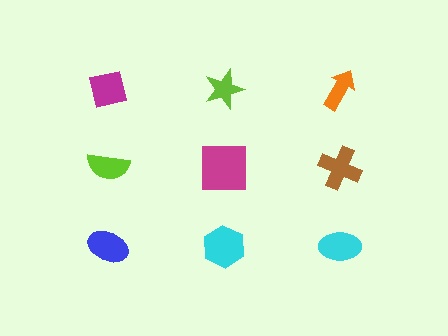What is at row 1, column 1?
A magenta square.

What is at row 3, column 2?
A cyan hexagon.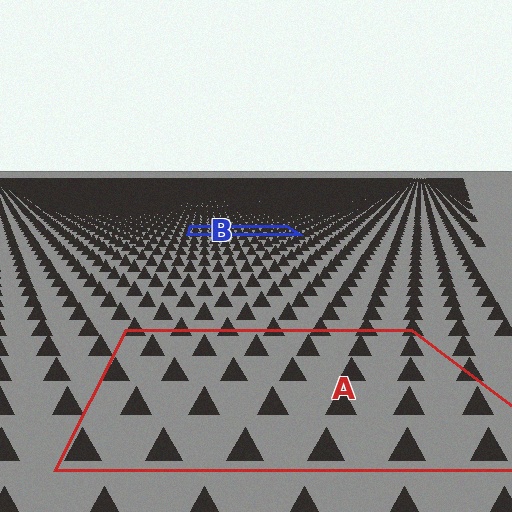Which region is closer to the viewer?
Region A is closer. The texture elements there are larger and more spread out.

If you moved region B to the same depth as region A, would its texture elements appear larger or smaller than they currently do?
They would appear larger. At a closer depth, the same texture elements are projected at a bigger on-screen size.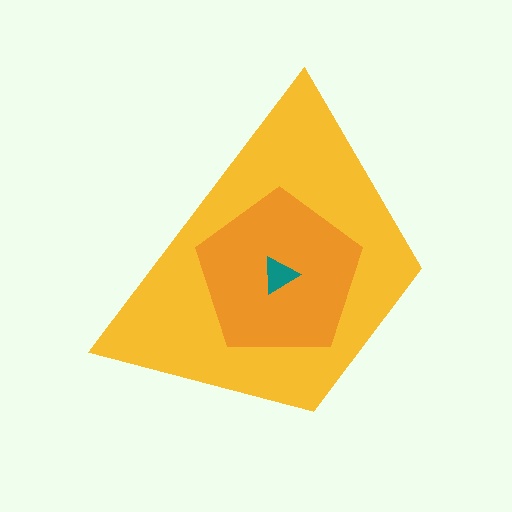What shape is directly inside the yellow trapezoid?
The orange pentagon.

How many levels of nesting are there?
3.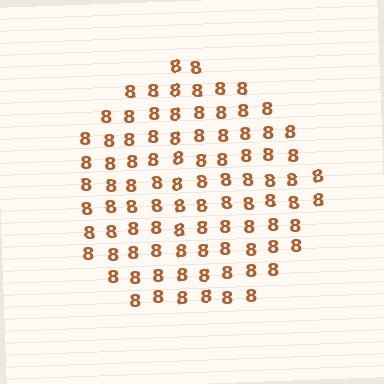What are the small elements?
The small elements are digit 8's.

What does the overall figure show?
The overall figure shows a circle.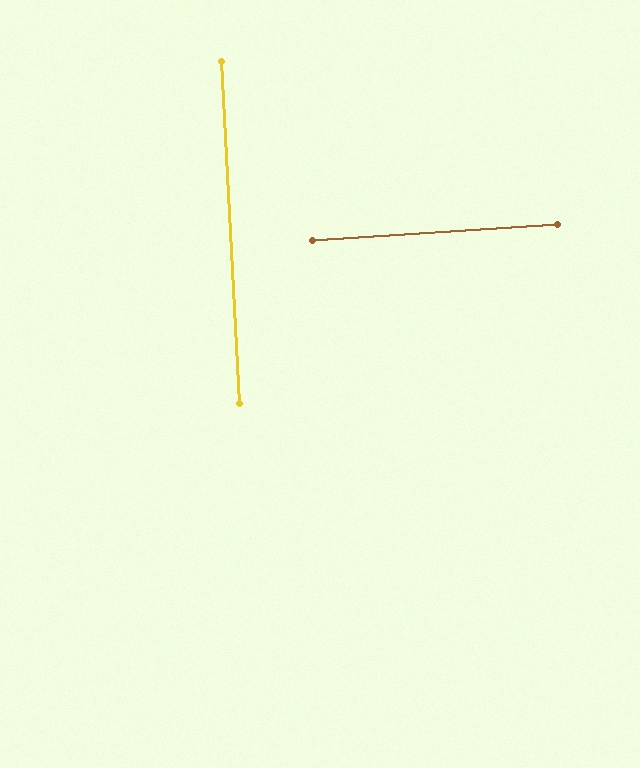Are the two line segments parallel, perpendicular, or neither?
Perpendicular — they meet at approximately 89°.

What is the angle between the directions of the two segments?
Approximately 89 degrees.